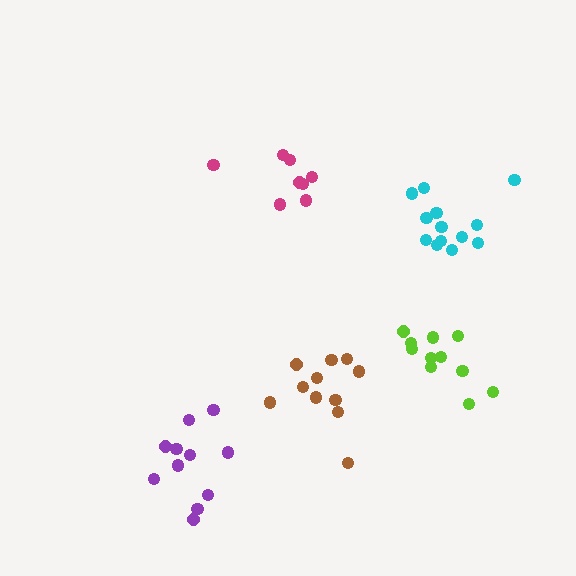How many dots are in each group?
Group 1: 13 dots, Group 2: 11 dots, Group 3: 11 dots, Group 4: 8 dots, Group 5: 11 dots (54 total).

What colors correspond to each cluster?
The clusters are colored: cyan, brown, lime, magenta, purple.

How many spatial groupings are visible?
There are 5 spatial groupings.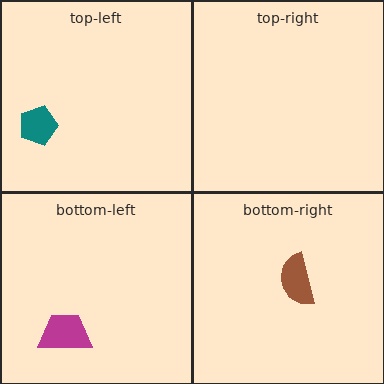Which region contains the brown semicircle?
The bottom-right region.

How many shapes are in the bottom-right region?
1.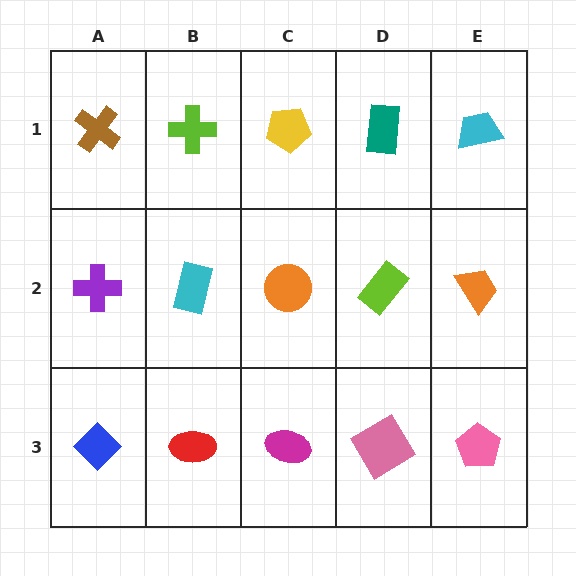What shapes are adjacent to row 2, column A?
A brown cross (row 1, column A), a blue diamond (row 3, column A), a cyan rectangle (row 2, column B).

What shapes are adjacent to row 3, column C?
An orange circle (row 2, column C), a red ellipse (row 3, column B), a pink diamond (row 3, column D).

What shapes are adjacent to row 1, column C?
An orange circle (row 2, column C), a lime cross (row 1, column B), a teal rectangle (row 1, column D).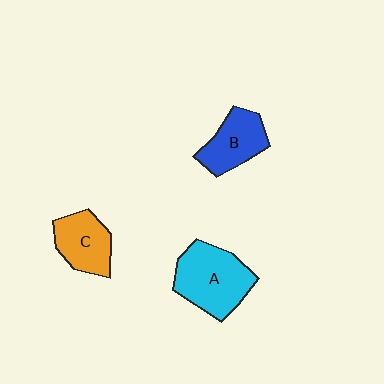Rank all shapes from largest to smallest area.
From largest to smallest: A (cyan), B (blue), C (orange).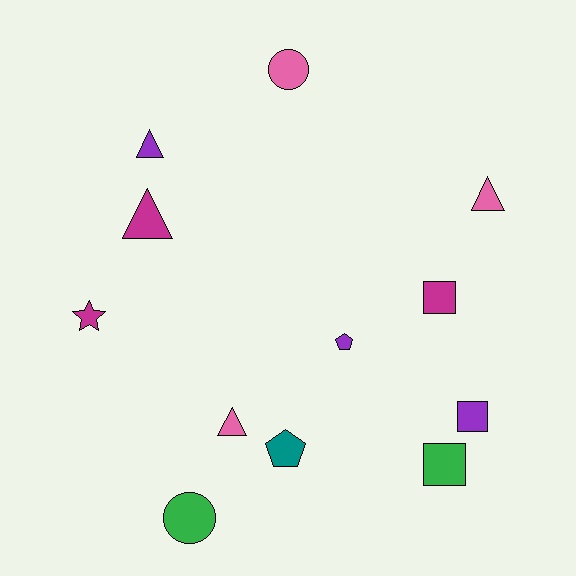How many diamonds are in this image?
There are no diamonds.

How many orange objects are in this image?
There are no orange objects.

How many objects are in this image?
There are 12 objects.